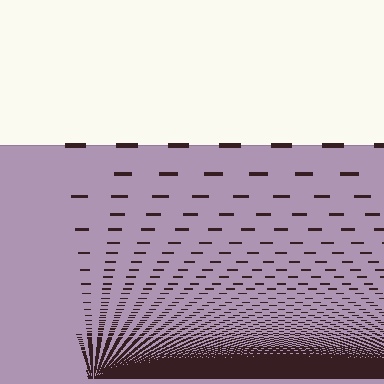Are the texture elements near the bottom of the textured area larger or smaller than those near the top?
Smaller. The gradient is inverted — elements near the bottom are smaller and denser.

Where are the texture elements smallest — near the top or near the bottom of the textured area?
Near the bottom.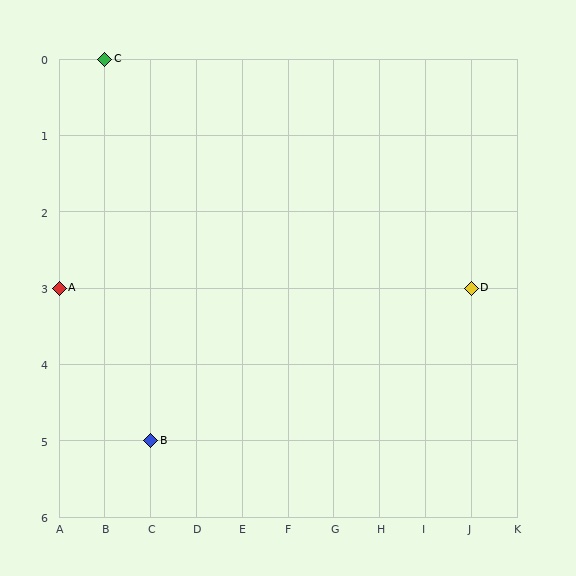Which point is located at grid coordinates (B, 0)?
Point C is at (B, 0).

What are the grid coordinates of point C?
Point C is at grid coordinates (B, 0).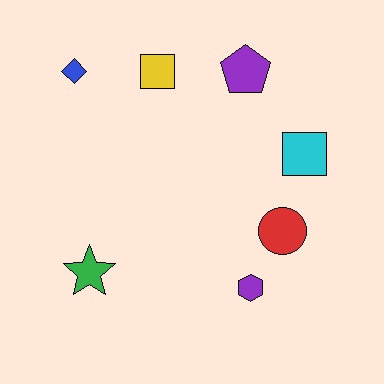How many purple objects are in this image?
There are 2 purple objects.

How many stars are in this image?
There is 1 star.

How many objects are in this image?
There are 7 objects.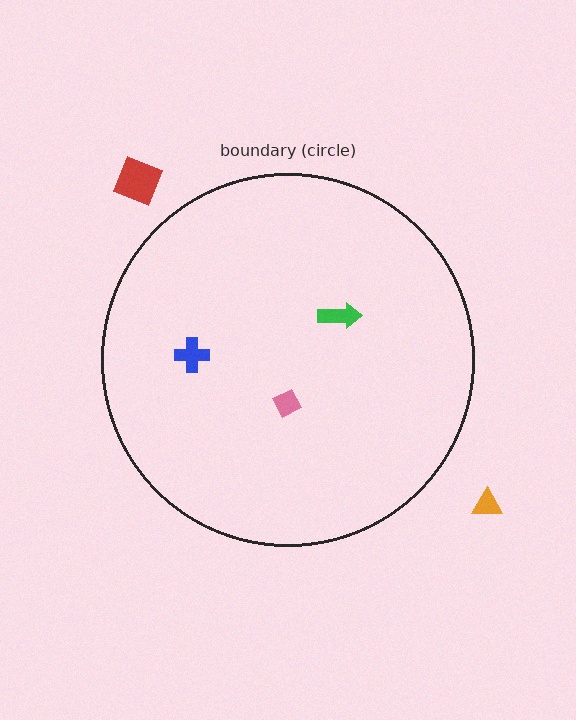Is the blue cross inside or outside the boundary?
Inside.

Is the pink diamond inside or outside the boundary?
Inside.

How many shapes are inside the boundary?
3 inside, 2 outside.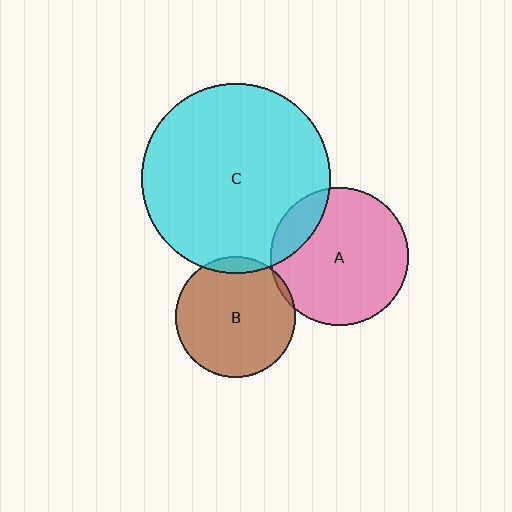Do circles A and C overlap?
Yes.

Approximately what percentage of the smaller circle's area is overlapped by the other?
Approximately 15%.